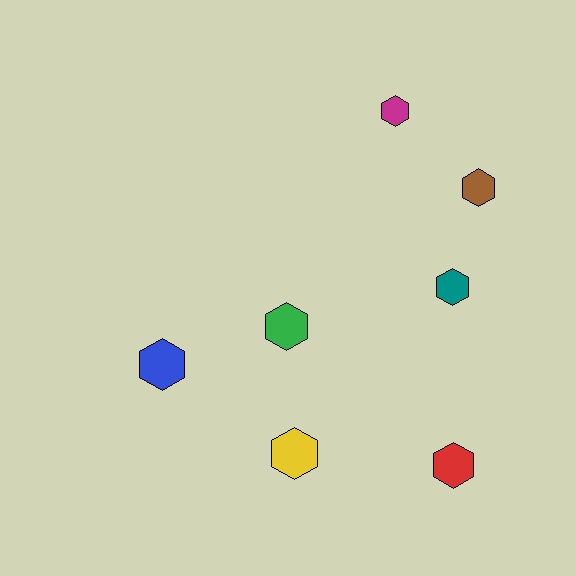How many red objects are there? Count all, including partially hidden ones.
There is 1 red object.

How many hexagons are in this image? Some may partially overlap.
There are 7 hexagons.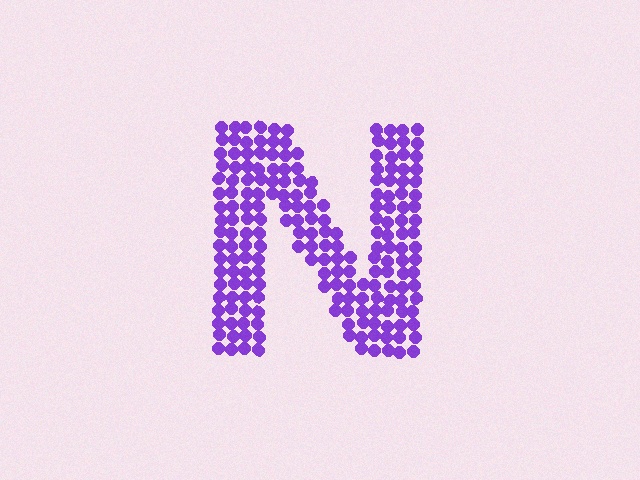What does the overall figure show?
The overall figure shows the letter N.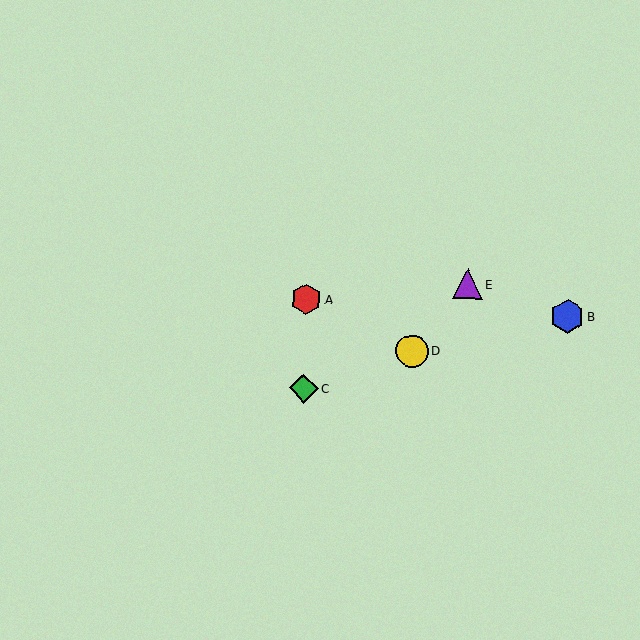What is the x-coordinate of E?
Object E is at x≈468.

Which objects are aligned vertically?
Objects A, C are aligned vertically.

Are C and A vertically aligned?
Yes, both are at x≈304.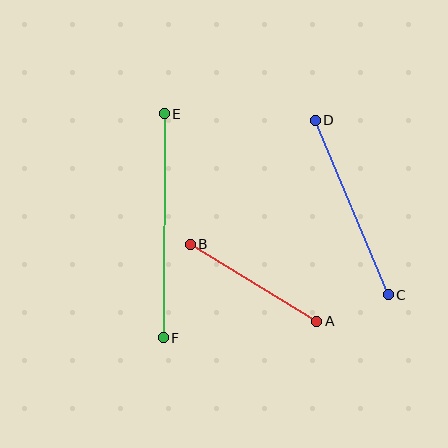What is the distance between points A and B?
The distance is approximately 148 pixels.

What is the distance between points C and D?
The distance is approximately 189 pixels.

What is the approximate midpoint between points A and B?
The midpoint is at approximately (253, 283) pixels.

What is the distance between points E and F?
The distance is approximately 224 pixels.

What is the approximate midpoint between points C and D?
The midpoint is at approximately (352, 208) pixels.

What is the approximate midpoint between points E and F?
The midpoint is at approximately (164, 226) pixels.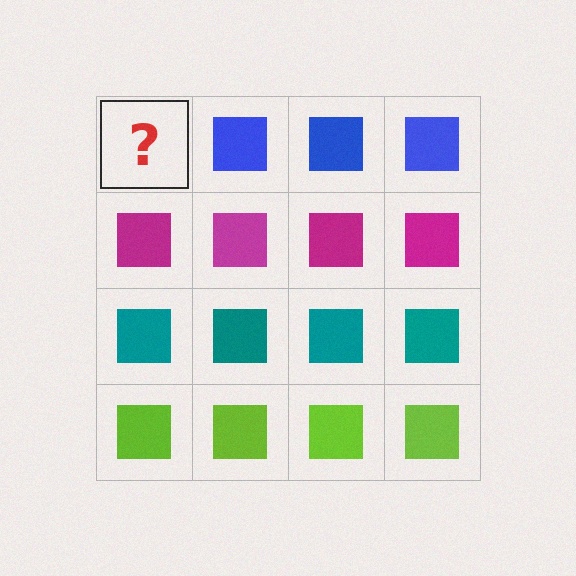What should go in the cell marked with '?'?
The missing cell should contain a blue square.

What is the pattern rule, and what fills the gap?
The rule is that each row has a consistent color. The gap should be filled with a blue square.